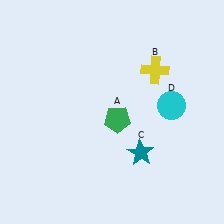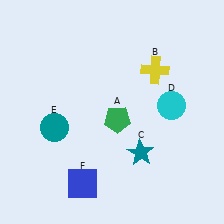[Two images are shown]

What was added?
A teal circle (E), a blue square (F) were added in Image 2.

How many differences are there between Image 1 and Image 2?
There are 2 differences between the two images.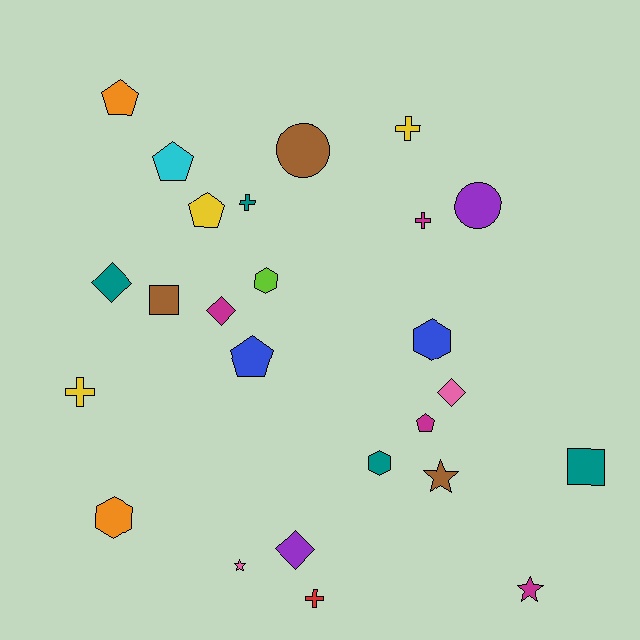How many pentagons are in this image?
There are 5 pentagons.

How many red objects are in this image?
There is 1 red object.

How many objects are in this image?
There are 25 objects.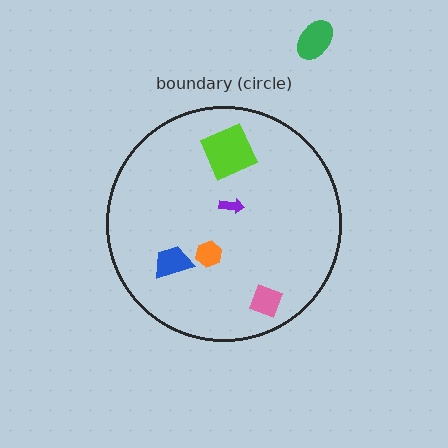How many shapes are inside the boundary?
5 inside, 1 outside.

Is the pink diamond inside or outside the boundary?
Inside.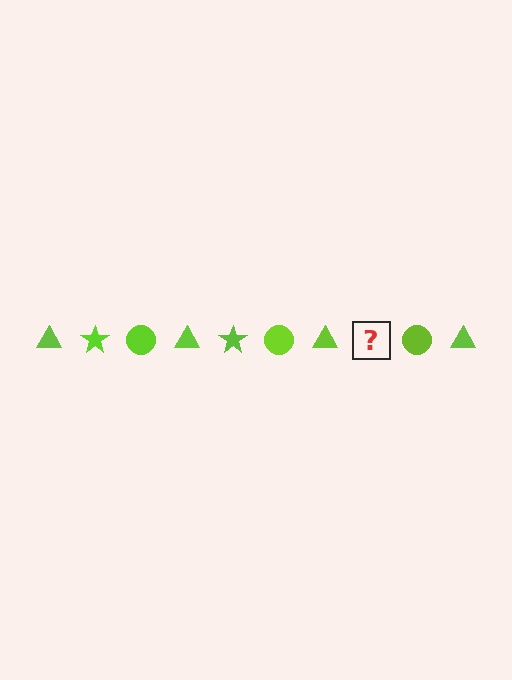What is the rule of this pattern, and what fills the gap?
The rule is that the pattern cycles through triangle, star, circle shapes in lime. The gap should be filled with a lime star.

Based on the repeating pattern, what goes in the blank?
The blank should be a lime star.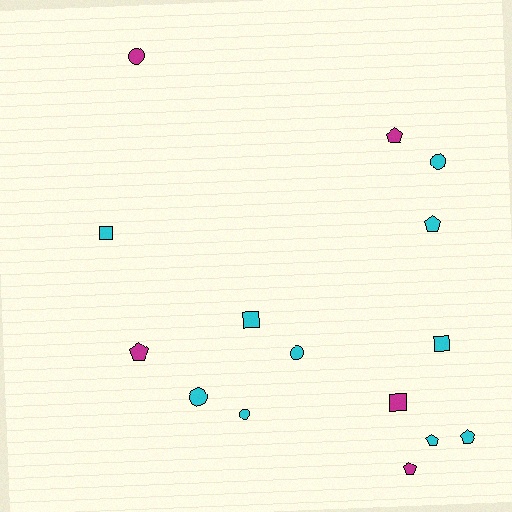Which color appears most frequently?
Cyan, with 10 objects.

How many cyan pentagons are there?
There are 3 cyan pentagons.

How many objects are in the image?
There are 15 objects.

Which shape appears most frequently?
Pentagon, with 6 objects.